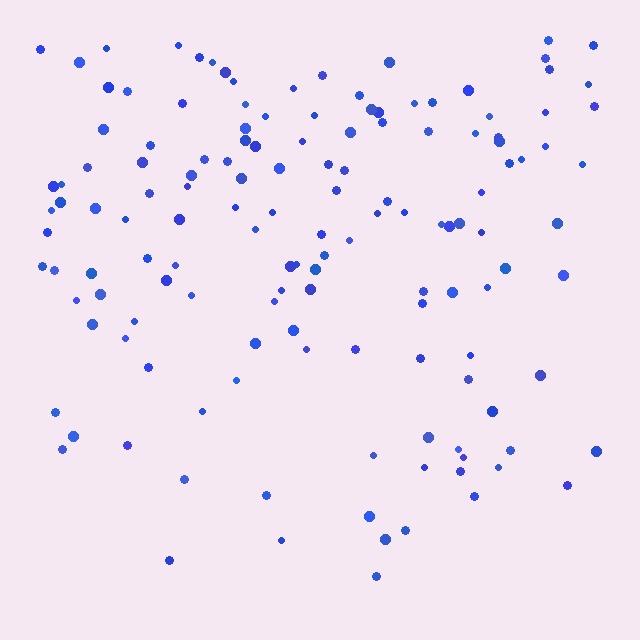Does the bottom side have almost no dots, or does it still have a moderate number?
Still a moderate number, just noticeably fewer than the top.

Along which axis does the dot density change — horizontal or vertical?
Vertical.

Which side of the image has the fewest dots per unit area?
The bottom.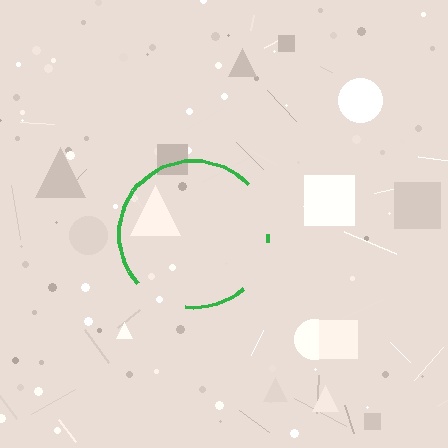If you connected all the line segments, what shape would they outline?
They would outline a circle.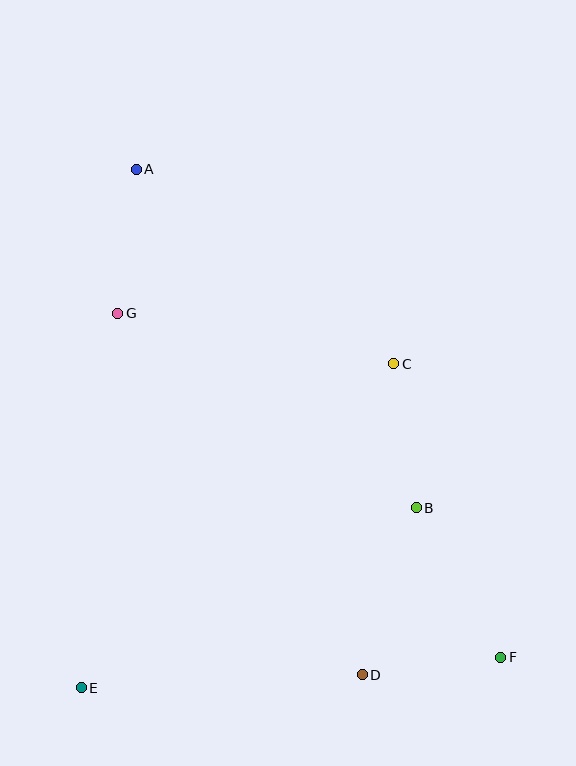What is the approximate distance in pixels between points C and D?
The distance between C and D is approximately 312 pixels.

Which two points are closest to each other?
Points D and F are closest to each other.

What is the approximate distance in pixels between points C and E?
The distance between C and E is approximately 450 pixels.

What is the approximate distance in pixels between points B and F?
The distance between B and F is approximately 171 pixels.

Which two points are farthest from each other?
Points A and F are farthest from each other.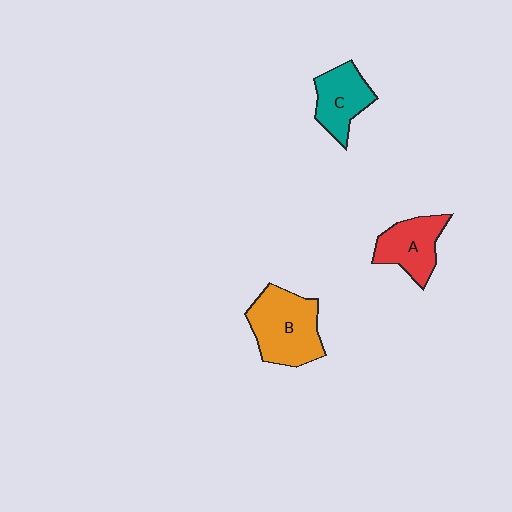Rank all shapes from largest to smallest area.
From largest to smallest: B (orange), A (red), C (teal).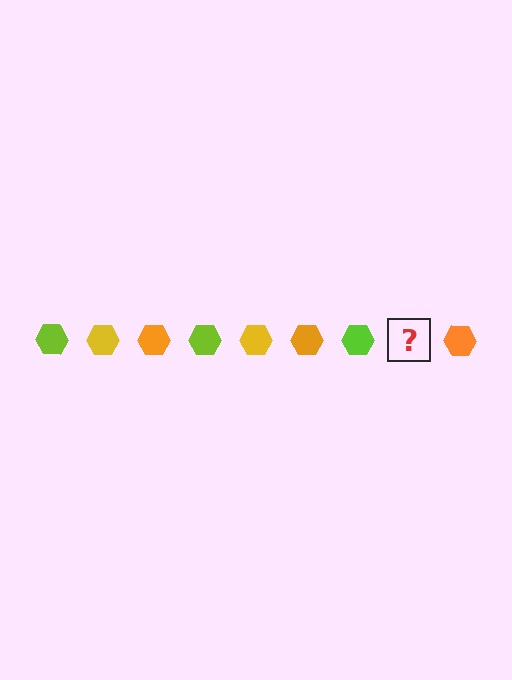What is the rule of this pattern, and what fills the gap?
The rule is that the pattern cycles through lime, yellow, orange hexagons. The gap should be filled with a yellow hexagon.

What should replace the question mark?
The question mark should be replaced with a yellow hexagon.